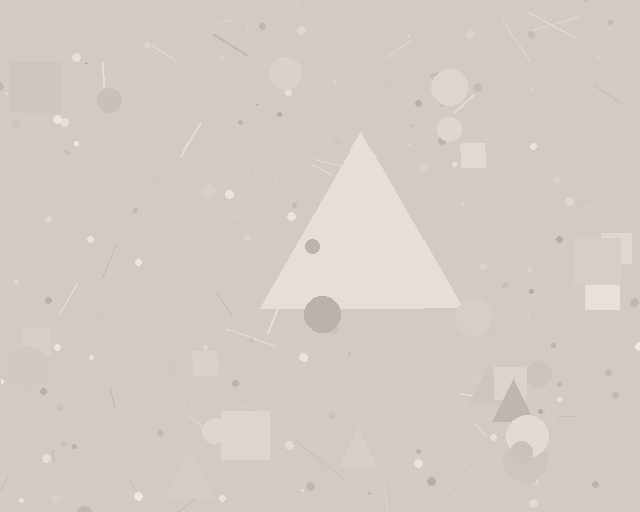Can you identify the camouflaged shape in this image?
The camouflaged shape is a triangle.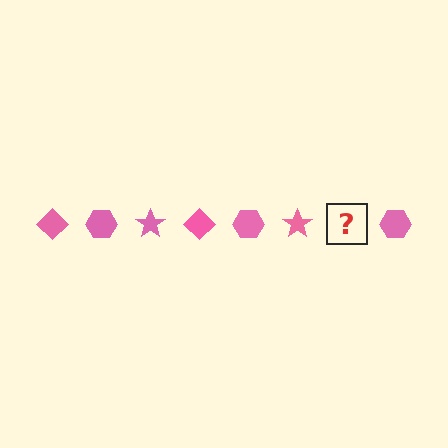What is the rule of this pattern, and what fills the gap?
The rule is that the pattern cycles through diamond, hexagon, star shapes in pink. The gap should be filled with a pink diamond.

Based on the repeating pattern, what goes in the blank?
The blank should be a pink diamond.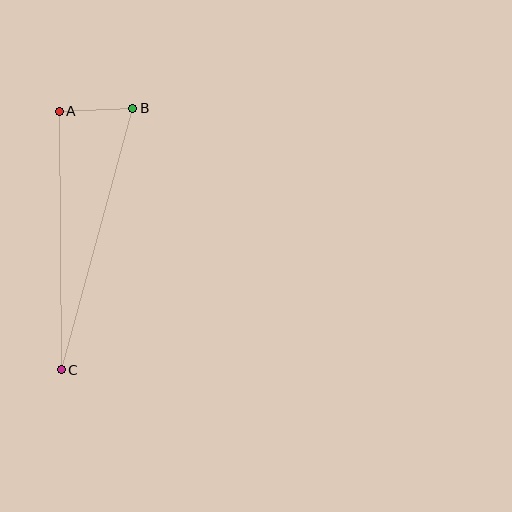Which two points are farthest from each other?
Points B and C are farthest from each other.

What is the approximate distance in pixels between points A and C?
The distance between A and C is approximately 258 pixels.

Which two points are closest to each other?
Points A and B are closest to each other.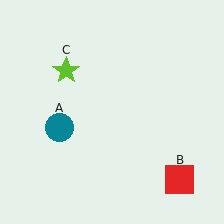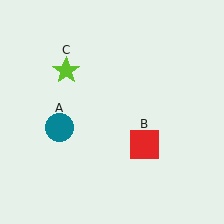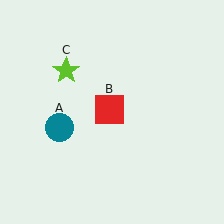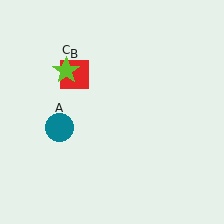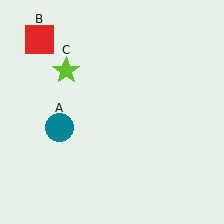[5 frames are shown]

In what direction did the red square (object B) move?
The red square (object B) moved up and to the left.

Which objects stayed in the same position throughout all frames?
Teal circle (object A) and lime star (object C) remained stationary.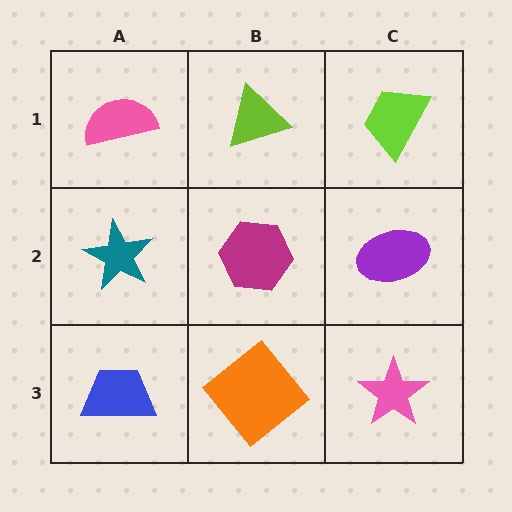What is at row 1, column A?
A pink semicircle.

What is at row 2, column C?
A purple ellipse.